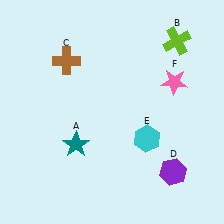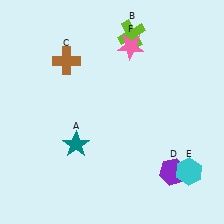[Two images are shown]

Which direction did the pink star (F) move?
The pink star (F) moved left.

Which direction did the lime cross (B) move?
The lime cross (B) moved left.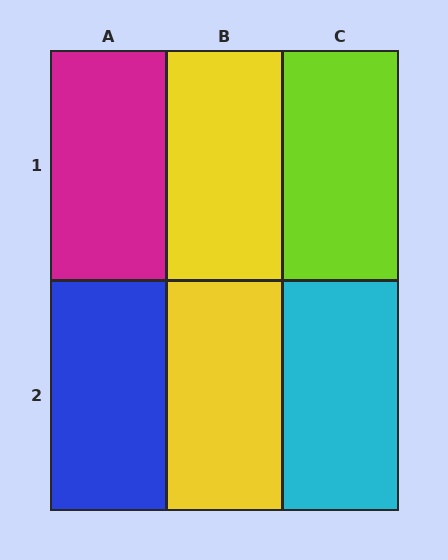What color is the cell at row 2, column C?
Cyan.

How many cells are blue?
1 cell is blue.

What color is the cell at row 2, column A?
Blue.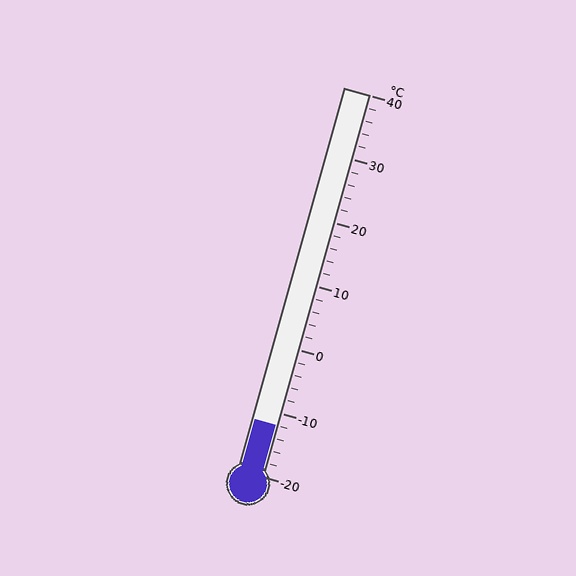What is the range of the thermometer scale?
The thermometer scale ranges from -20°C to 40°C.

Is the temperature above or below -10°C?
The temperature is below -10°C.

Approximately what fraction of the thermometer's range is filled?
The thermometer is filled to approximately 15% of its range.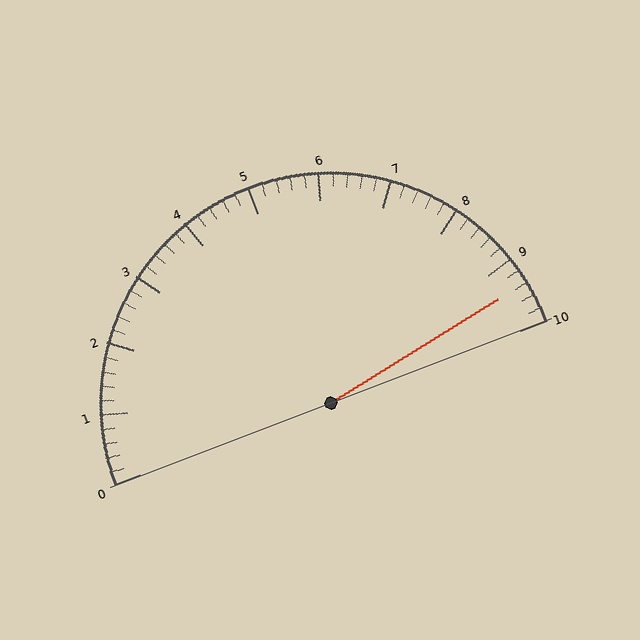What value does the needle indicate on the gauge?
The needle indicates approximately 9.4.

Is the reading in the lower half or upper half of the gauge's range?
The reading is in the upper half of the range (0 to 10).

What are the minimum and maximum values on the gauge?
The gauge ranges from 0 to 10.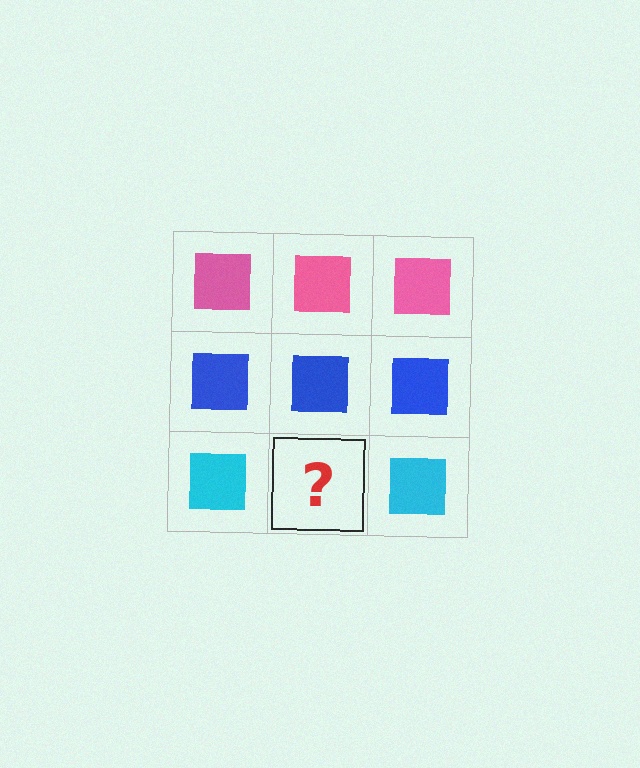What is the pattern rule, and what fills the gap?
The rule is that each row has a consistent color. The gap should be filled with a cyan square.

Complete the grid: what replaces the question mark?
The question mark should be replaced with a cyan square.